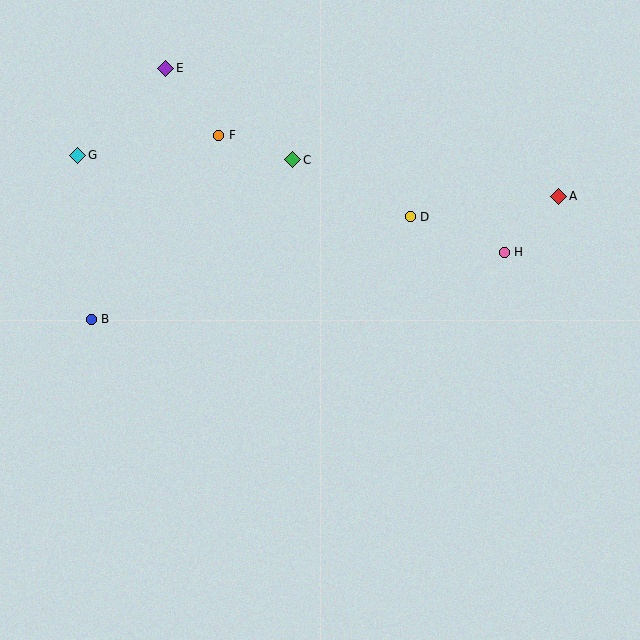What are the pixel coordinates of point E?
Point E is at (166, 68).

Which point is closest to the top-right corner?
Point A is closest to the top-right corner.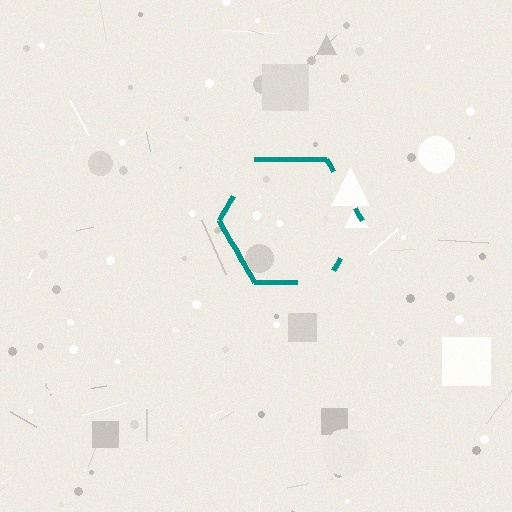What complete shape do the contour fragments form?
The contour fragments form a hexagon.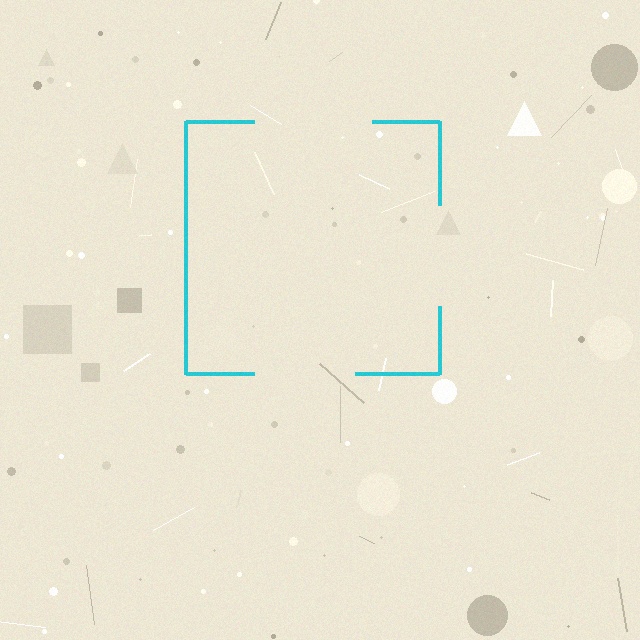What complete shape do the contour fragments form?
The contour fragments form a square.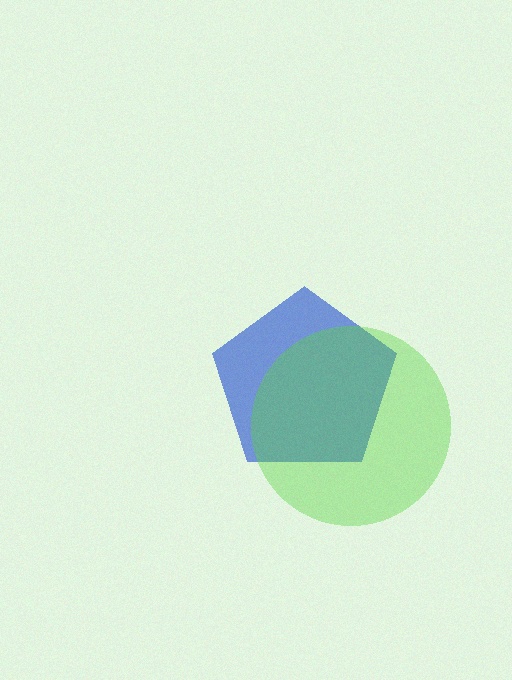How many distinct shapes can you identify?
There are 2 distinct shapes: a blue pentagon, a lime circle.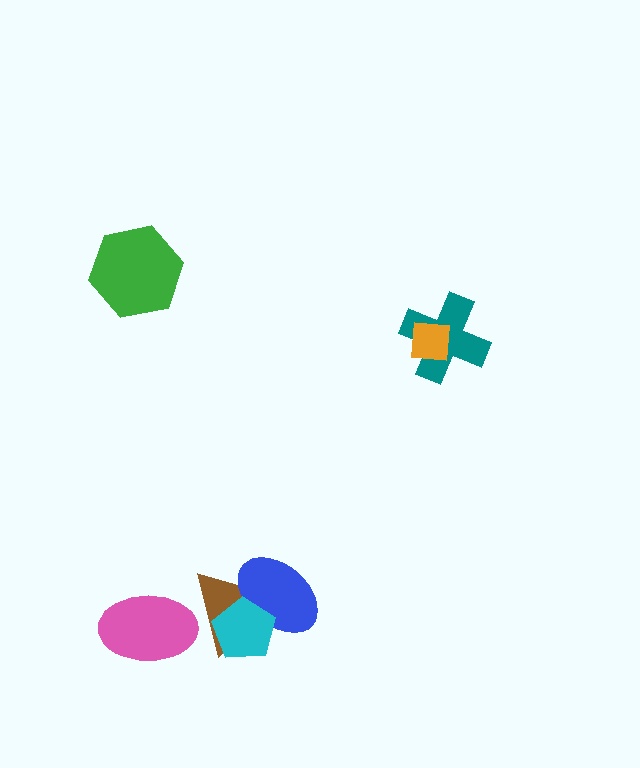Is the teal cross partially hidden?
Yes, it is partially covered by another shape.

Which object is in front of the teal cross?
The orange square is in front of the teal cross.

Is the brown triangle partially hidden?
Yes, it is partially covered by another shape.